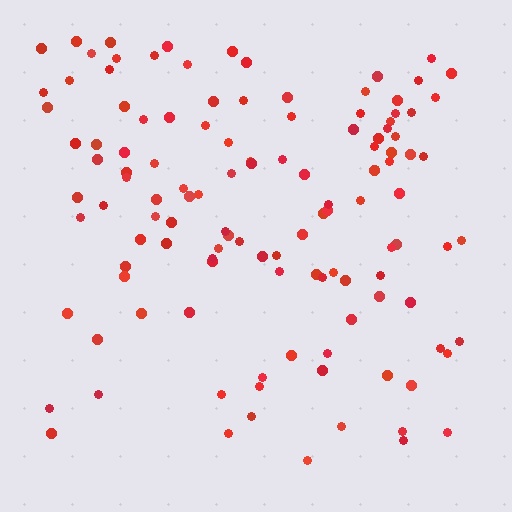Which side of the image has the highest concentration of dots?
The top.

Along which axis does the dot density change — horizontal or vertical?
Vertical.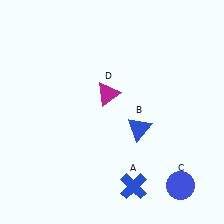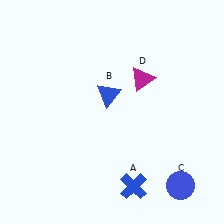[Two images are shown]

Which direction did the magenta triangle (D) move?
The magenta triangle (D) moved right.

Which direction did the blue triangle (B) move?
The blue triangle (B) moved up.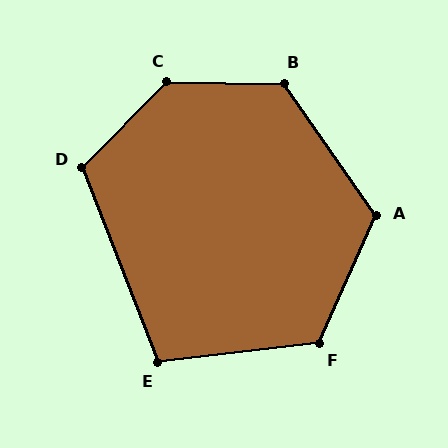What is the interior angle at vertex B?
Approximately 126 degrees (obtuse).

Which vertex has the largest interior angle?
C, at approximately 134 degrees.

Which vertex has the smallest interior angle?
E, at approximately 105 degrees.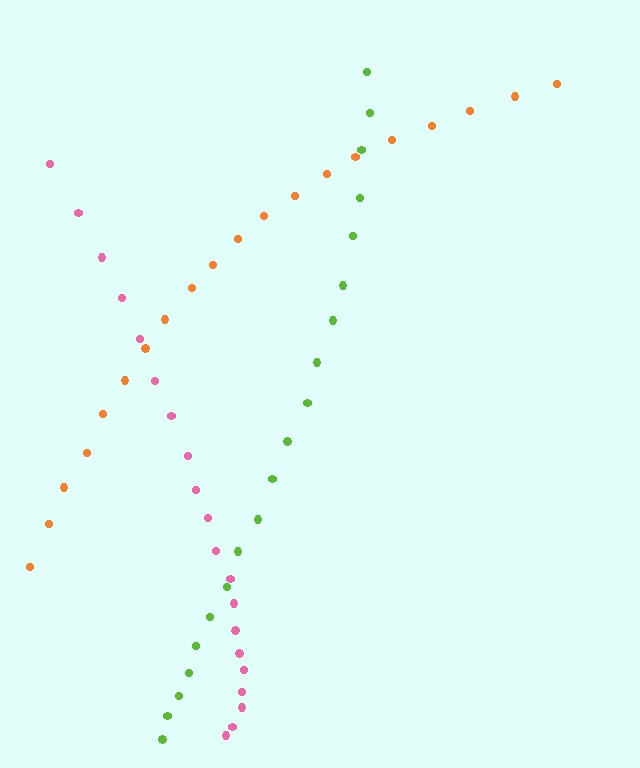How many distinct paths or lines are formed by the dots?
There are 3 distinct paths.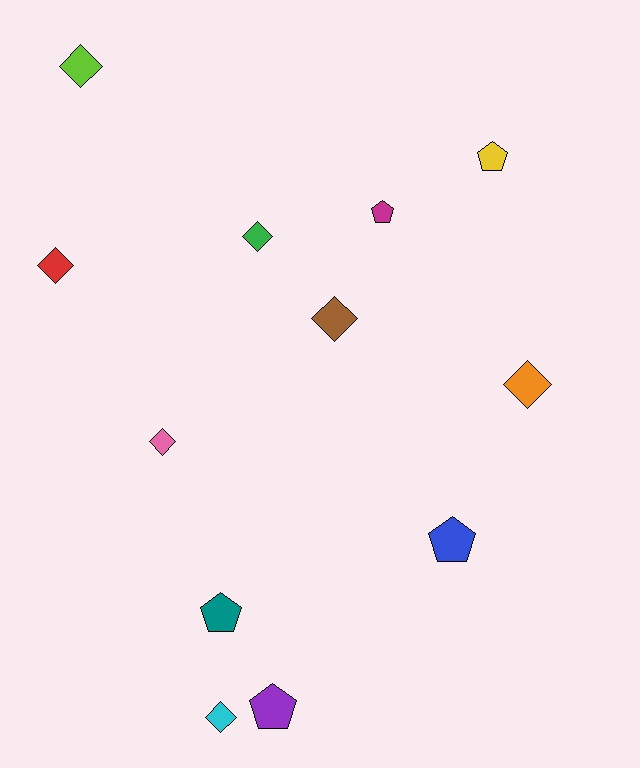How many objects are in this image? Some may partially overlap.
There are 12 objects.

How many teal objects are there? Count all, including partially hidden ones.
There is 1 teal object.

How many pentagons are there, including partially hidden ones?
There are 5 pentagons.